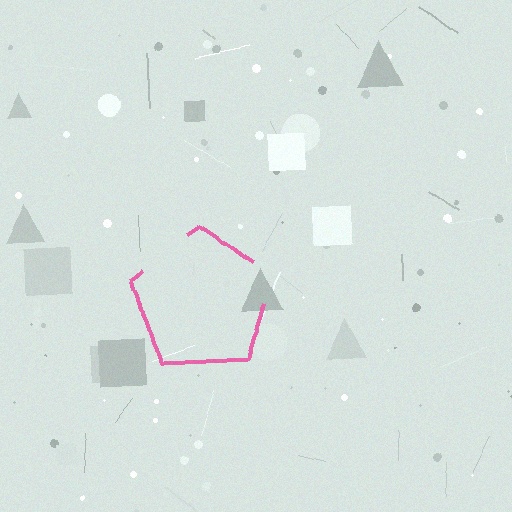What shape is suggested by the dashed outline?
The dashed outline suggests a pentagon.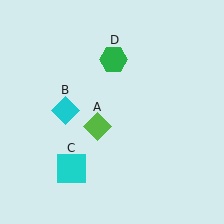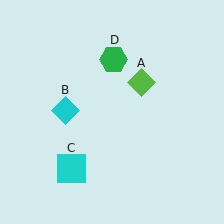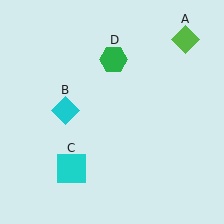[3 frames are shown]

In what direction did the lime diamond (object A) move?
The lime diamond (object A) moved up and to the right.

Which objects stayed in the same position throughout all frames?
Cyan diamond (object B) and cyan square (object C) and green hexagon (object D) remained stationary.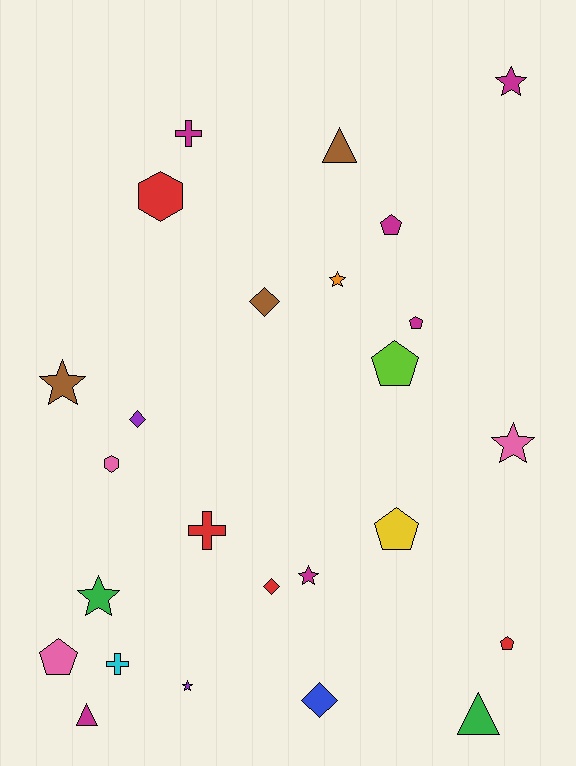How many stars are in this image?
There are 7 stars.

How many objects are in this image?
There are 25 objects.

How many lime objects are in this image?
There is 1 lime object.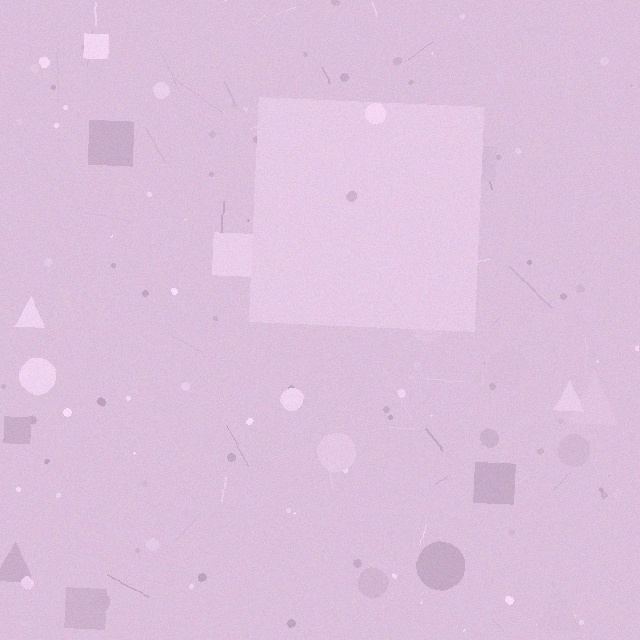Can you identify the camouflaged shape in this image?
The camouflaged shape is a square.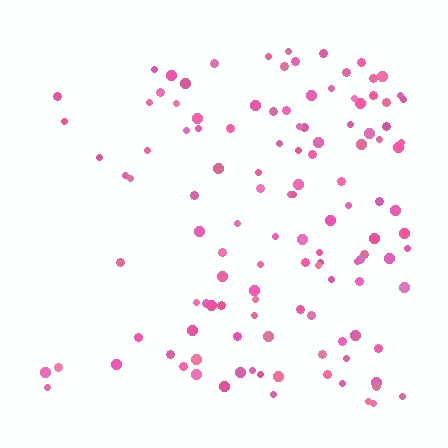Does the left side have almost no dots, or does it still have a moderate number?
Still a moderate number, just noticeably fewer than the right.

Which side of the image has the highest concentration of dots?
The right.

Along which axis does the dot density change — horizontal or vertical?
Horizontal.